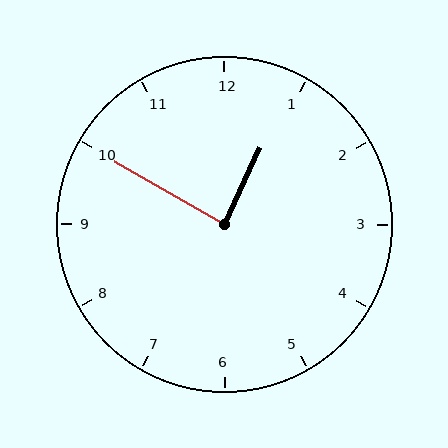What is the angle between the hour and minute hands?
Approximately 85 degrees.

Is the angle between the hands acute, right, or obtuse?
It is right.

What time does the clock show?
12:50.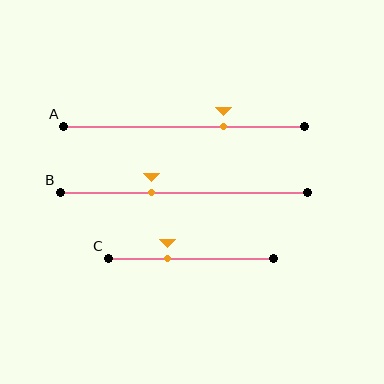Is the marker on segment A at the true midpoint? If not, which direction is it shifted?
No, the marker on segment A is shifted to the right by about 16% of the segment length.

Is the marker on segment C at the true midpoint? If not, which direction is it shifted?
No, the marker on segment C is shifted to the left by about 14% of the segment length.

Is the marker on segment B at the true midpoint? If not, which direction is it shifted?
No, the marker on segment B is shifted to the left by about 13% of the segment length.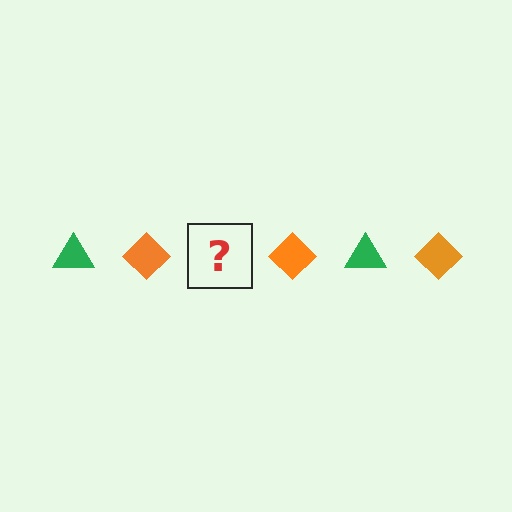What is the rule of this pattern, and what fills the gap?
The rule is that the pattern alternates between green triangle and orange diamond. The gap should be filled with a green triangle.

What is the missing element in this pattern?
The missing element is a green triangle.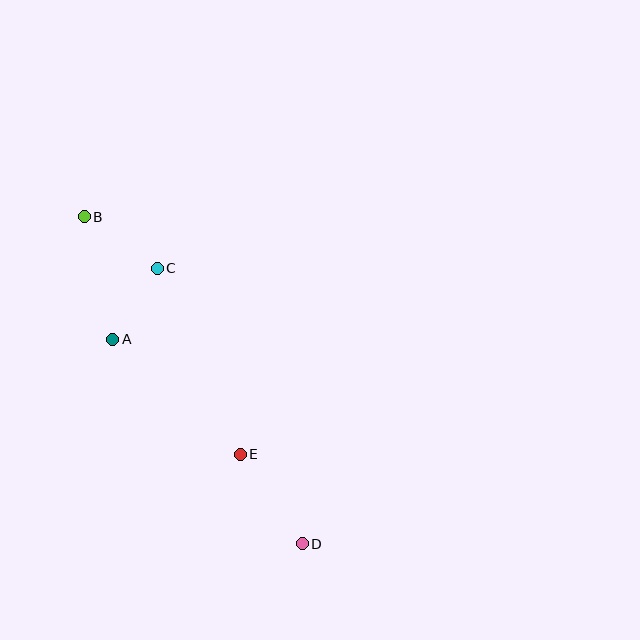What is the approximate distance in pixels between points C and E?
The distance between C and E is approximately 204 pixels.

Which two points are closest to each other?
Points A and C are closest to each other.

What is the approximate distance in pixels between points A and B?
The distance between A and B is approximately 126 pixels.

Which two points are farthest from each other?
Points B and D are farthest from each other.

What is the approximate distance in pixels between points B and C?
The distance between B and C is approximately 90 pixels.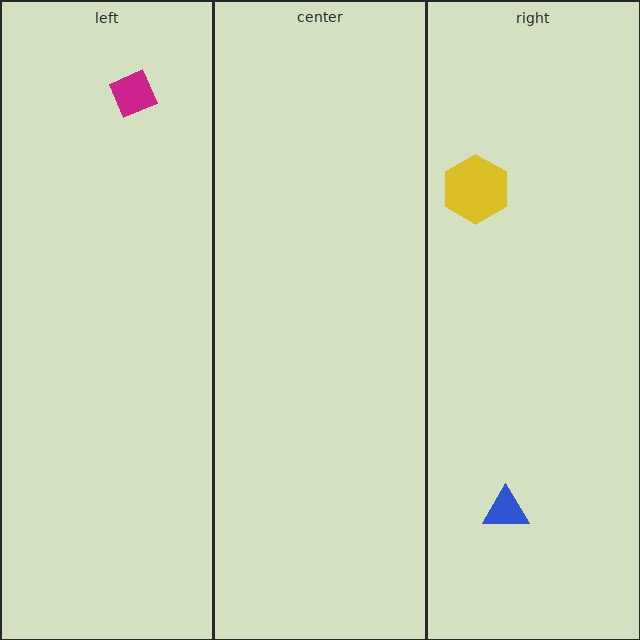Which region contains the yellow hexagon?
The right region.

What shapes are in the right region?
The blue triangle, the yellow hexagon.